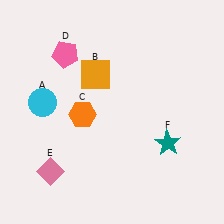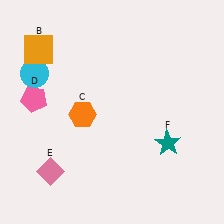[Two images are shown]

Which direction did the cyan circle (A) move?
The cyan circle (A) moved up.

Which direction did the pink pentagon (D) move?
The pink pentagon (D) moved down.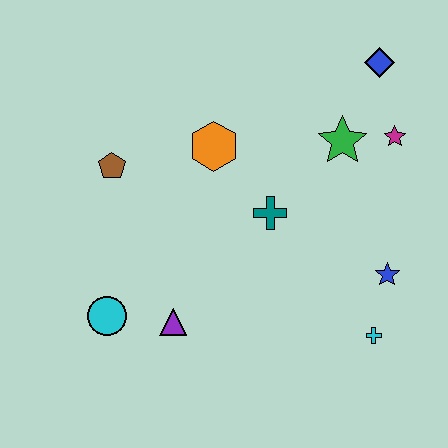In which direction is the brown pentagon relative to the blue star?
The brown pentagon is to the left of the blue star.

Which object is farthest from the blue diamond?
The cyan circle is farthest from the blue diamond.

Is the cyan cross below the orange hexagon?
Yes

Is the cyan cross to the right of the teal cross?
Yes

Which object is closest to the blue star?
The cyan cross is closest to the blue star.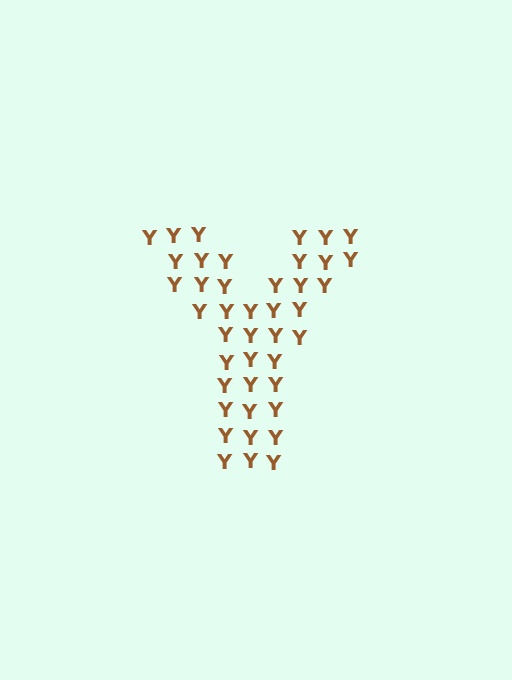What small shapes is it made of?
It is made of small letter Y's.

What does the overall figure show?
The overall figure shows the letter Y.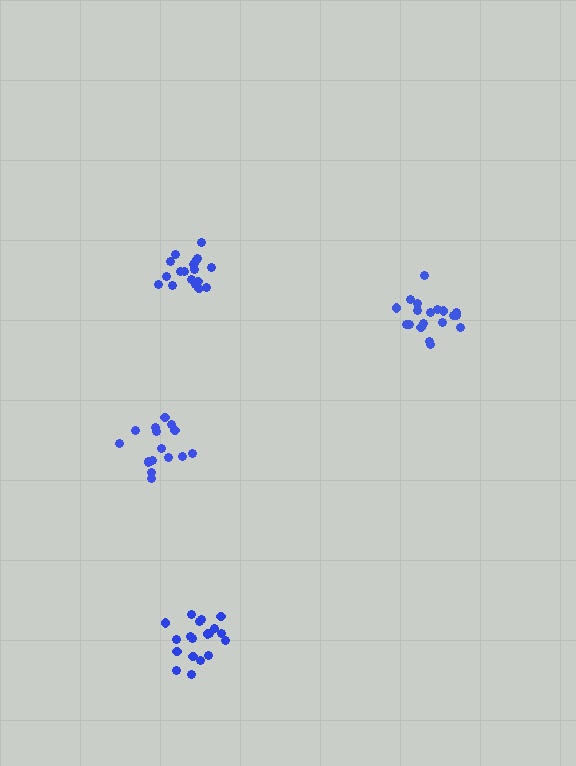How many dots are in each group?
Group 1: 18 dots, Group 2: 19 dots, Group 3: 19 dots, Group 4: 16 dots (72 total).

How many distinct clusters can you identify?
There are 4 distinct clusters.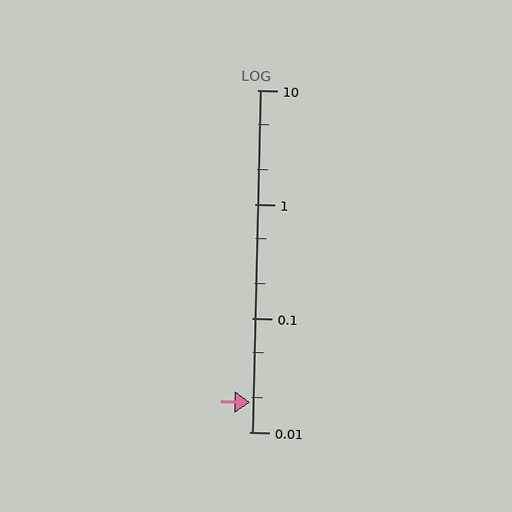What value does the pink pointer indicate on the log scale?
The pointer indicates approximately 0.018.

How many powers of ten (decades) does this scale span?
The scale spans 3 decades, from 0.01 to 10.